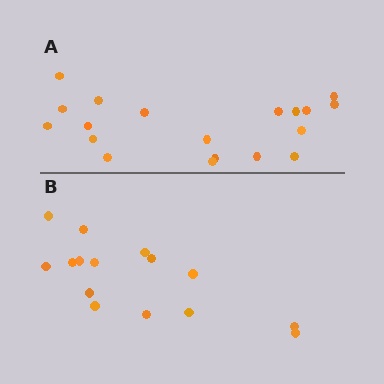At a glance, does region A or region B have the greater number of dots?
Region A (the top region) has more dots.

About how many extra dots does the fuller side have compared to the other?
Region A has about 4 more dots than region B.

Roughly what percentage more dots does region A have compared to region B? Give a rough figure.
About 25% more.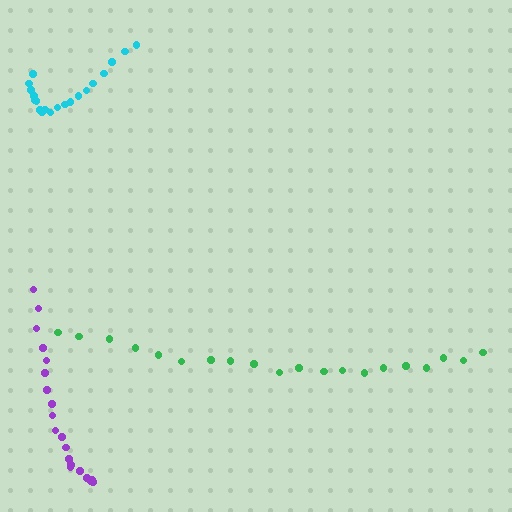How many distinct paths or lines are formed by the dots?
There are 3 distinct paths.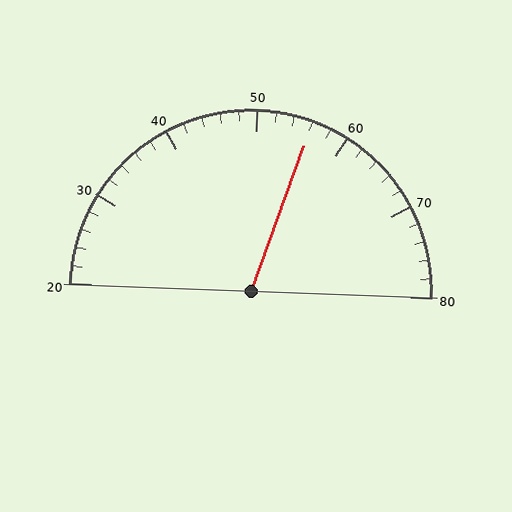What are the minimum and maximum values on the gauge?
The gauge ranges from 20 to 80.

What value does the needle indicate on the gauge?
The needle indicates approximately 56.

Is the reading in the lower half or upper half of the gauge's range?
The reading is in the upper half of the range (20 to 80).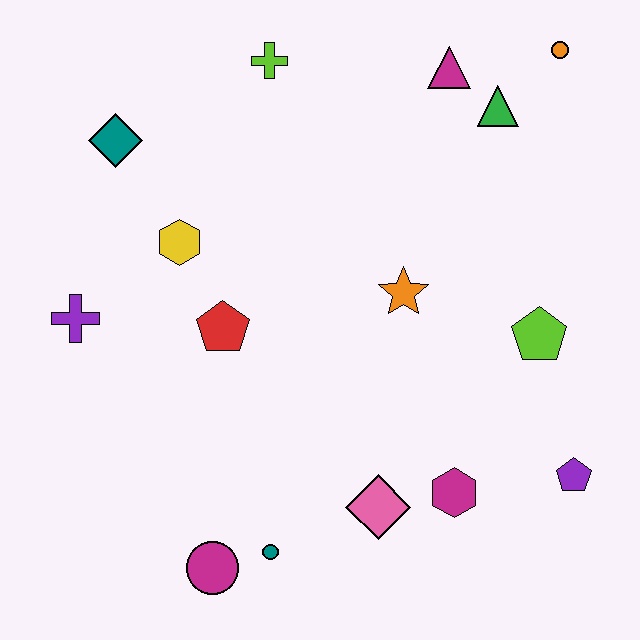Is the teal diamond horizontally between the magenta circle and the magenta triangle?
No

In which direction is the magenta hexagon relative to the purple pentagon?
The magenta hexagon is to the left of the purple pentagon.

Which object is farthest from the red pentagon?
The orange circle is farthest from the red pentagon.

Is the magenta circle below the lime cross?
Yes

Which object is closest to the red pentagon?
The yellow hexagon is closest to the red pentagon.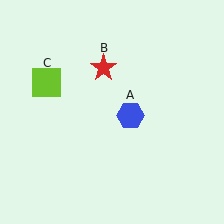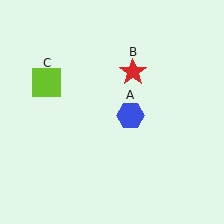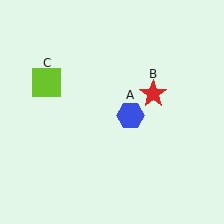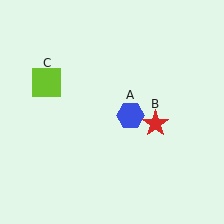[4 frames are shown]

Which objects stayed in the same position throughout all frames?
Blue hexagon (object A) and lime square (object C) remained stationary.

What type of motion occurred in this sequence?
The red star (object B) rotated clockwise around the center of the scene.